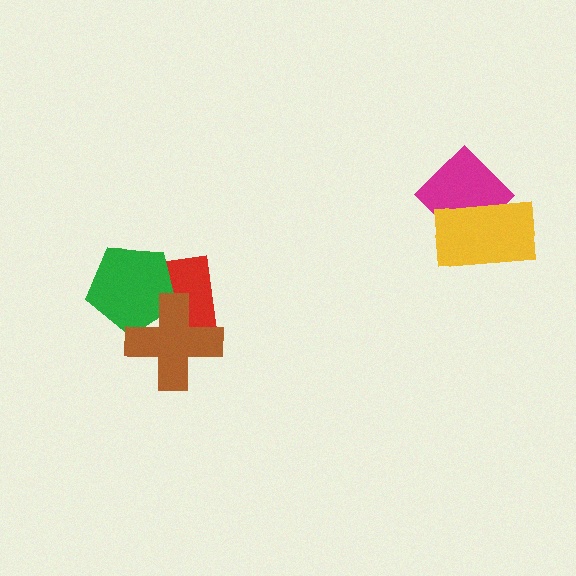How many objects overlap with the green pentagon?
2 objects overlap with the green pentagon.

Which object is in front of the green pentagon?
The brown cross is in front of the green pentagon.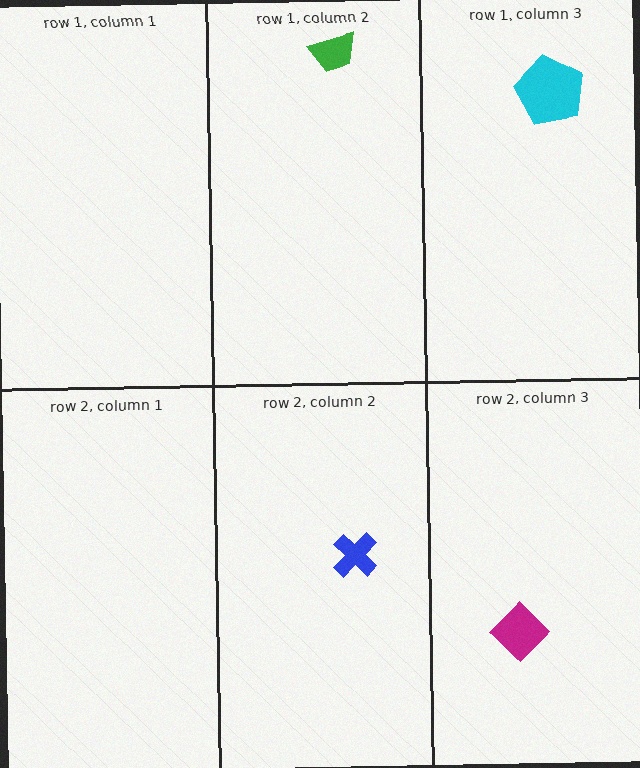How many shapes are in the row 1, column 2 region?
1.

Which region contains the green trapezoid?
The row 1, column 2 region.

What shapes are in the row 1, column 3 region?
The cyan pentagon.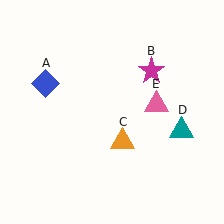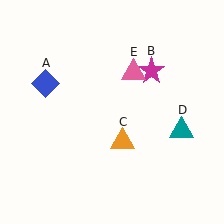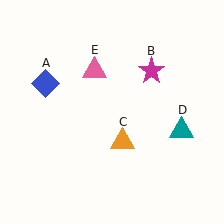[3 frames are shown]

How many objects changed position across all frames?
1 object changed position: pink triangle (object E).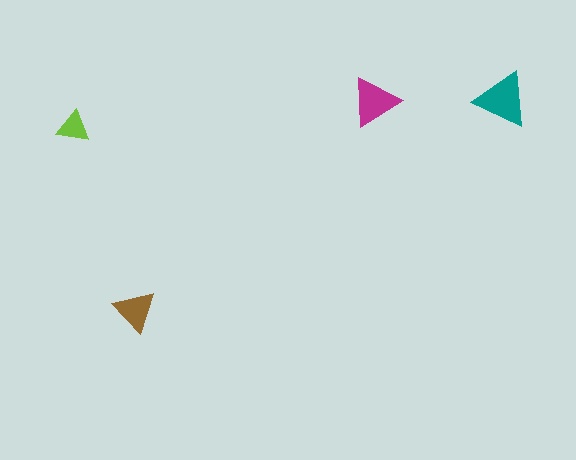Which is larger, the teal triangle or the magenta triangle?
The teal one.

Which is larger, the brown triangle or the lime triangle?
The brown one.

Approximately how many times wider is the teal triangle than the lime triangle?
About 1.5 times wider.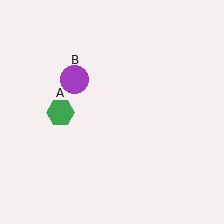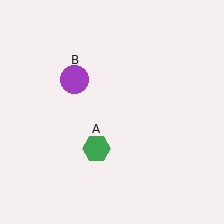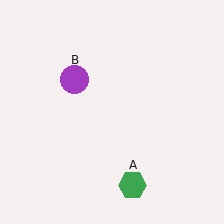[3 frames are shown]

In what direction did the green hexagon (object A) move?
The green hexagon (object A) moved down and to the right.